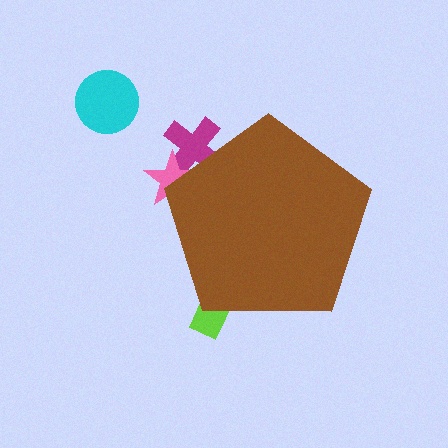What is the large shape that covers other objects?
A brown pentagon.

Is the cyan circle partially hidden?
No, the cyan circle is fully visible.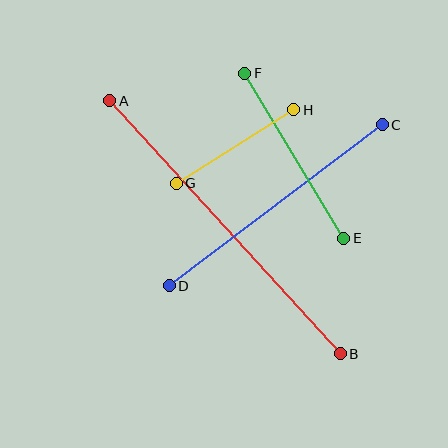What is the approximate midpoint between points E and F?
The midpoint is at approximately (294, 156) pixels.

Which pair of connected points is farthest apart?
Points A and B are farthest apart.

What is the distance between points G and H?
The distance is approximately 139 pixels.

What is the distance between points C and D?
The distance is approximately 267 pixels.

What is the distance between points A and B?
The distance is approximately 342 pixels.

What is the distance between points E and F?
The distance is approximately 192 pixels.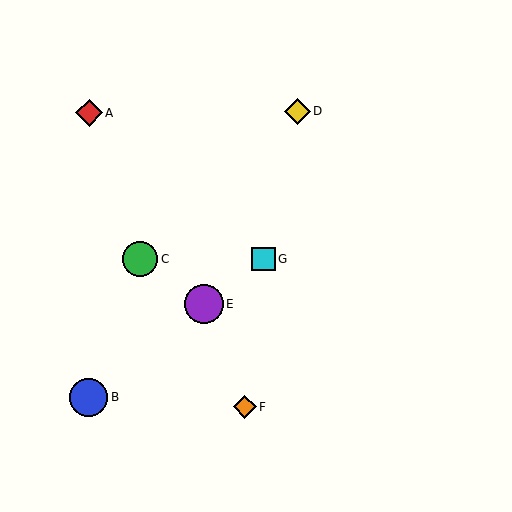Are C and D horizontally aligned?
No, C is at y≈259 and D is at y≈111.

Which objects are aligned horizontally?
Objects C, G are aligned horizontally.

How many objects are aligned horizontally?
2 objects (C, G) are aligned horizontally.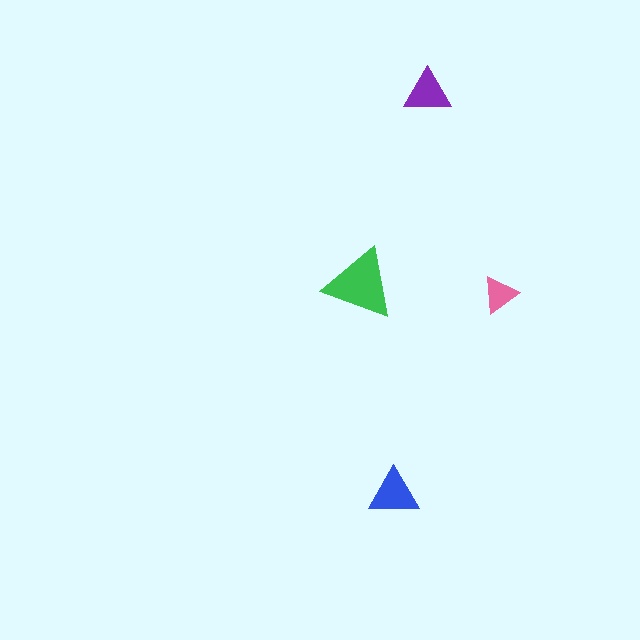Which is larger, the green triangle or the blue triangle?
The green one.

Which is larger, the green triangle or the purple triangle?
The green one.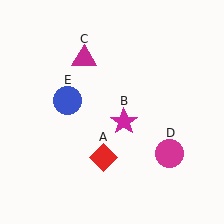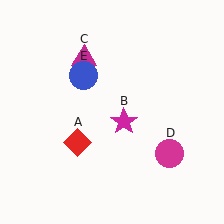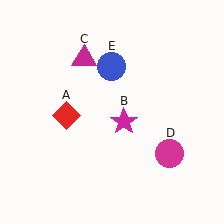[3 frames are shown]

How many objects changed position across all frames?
2 objects changed position: red diamond (object A), blue circle (object E).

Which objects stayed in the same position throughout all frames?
Magenta star (object B) and magenta triangle (object C) and magenta circle (object D) remained stationary.